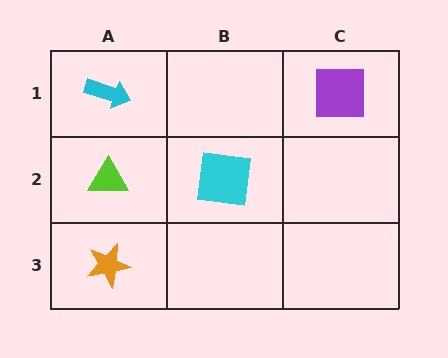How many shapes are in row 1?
2 shapes.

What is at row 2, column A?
A lime triangle.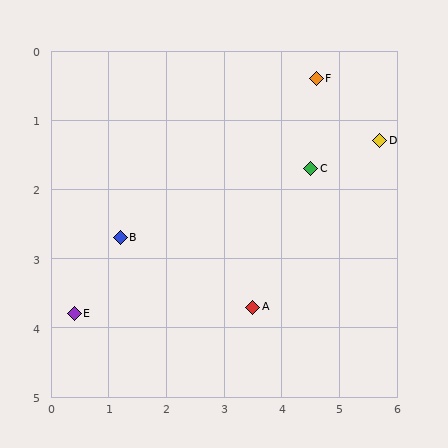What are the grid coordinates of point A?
Point A is at approximately (3.5, 3.7).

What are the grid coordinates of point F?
Point F is at approximately (4.6, 0.4).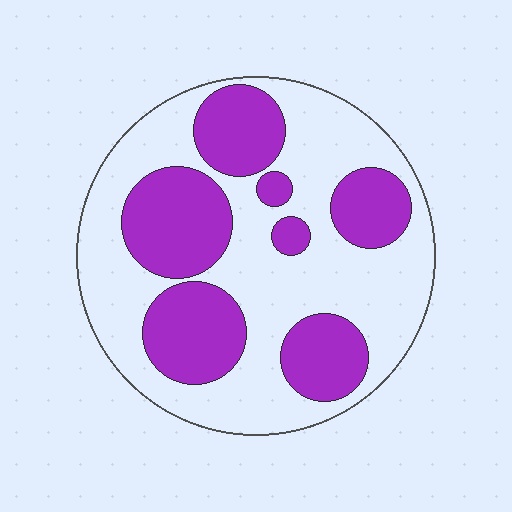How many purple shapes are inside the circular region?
7.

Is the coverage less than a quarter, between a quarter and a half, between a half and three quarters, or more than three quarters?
Between a quarter and a half.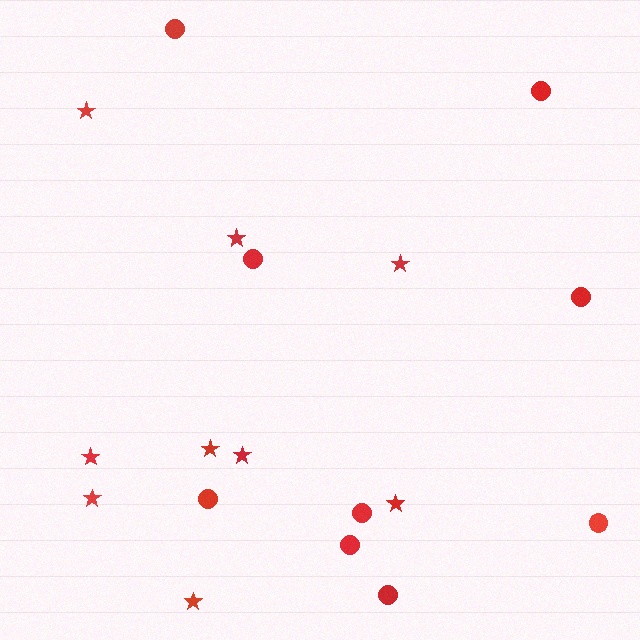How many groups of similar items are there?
There are 2 groups: one group of circles (9) and one group of stars (9).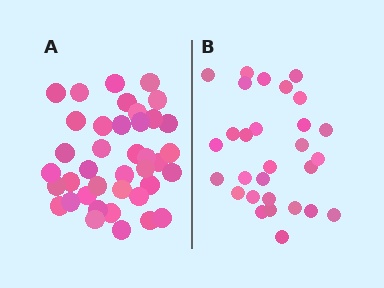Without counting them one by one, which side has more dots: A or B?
Region A (the left region) has more dots.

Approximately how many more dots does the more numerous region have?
Region A has roughly 10 or so more dots than region B.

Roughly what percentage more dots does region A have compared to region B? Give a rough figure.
About 35% more.